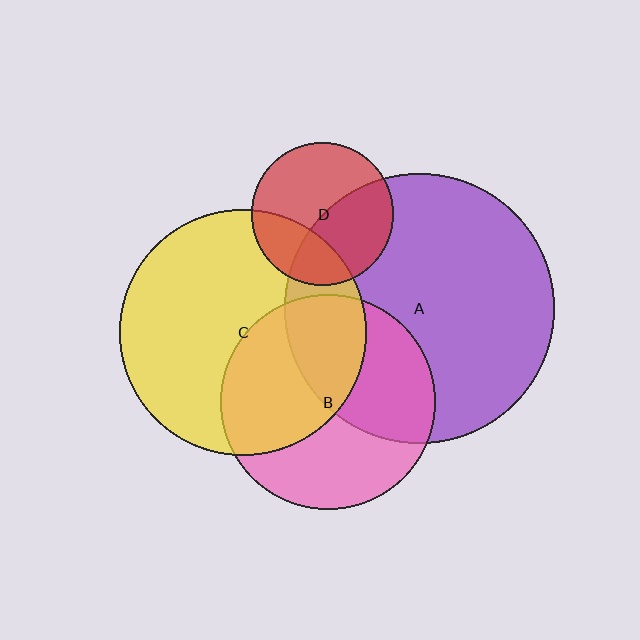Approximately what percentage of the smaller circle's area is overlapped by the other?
Approximately 20%.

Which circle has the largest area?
Circle A (purple).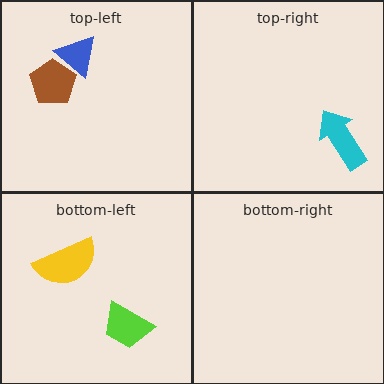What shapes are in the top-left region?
The brown pentagon, the blue triangle.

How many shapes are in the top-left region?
2.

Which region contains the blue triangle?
The top-left region.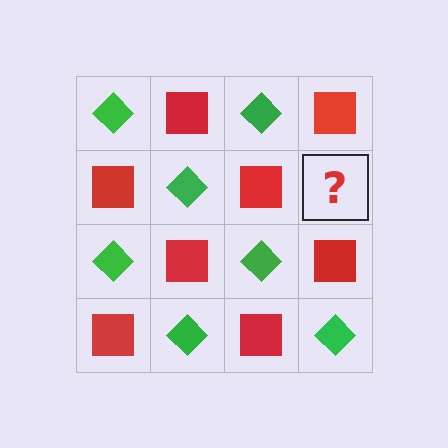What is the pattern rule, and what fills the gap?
The rule is that it alternates green diamond and red square in a checkerboard pattern. The gap should be filled with a green diamond.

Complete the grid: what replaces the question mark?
The question mark should be replaced with a green diamond.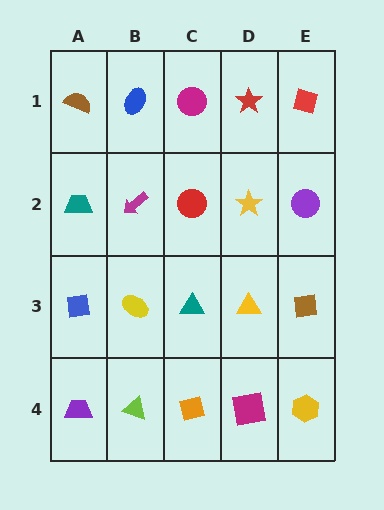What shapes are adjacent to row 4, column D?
A yellow triangle (row 3, column D), an orange square (row 4, column C), a yellow hexagon (row 4, column E).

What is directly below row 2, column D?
A yellow triangle.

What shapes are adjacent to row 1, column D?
A yellow star (row 2, column D), a magenta circle (row 1, column C), a red diamond (row 1, column E).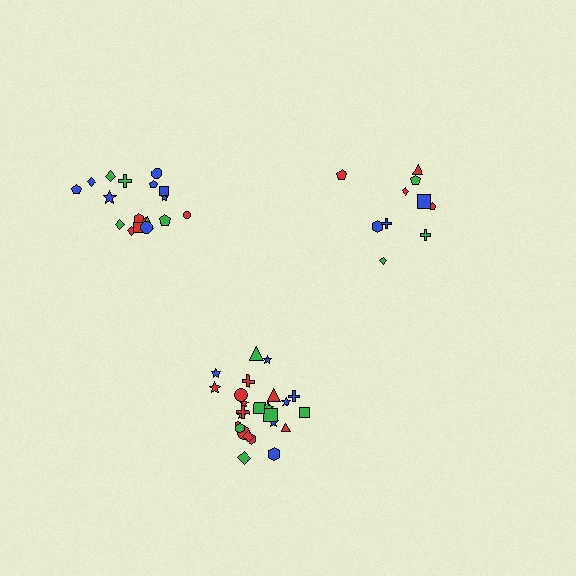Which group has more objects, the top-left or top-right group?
The top-left group.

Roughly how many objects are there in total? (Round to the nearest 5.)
Roughly 55 objects in total.